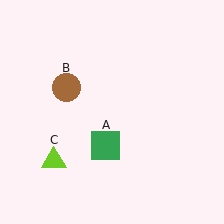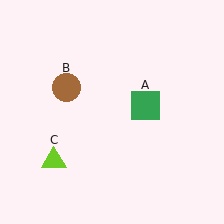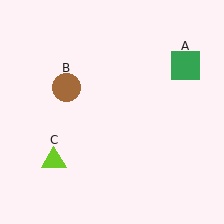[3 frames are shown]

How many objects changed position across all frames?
1 object changed position: green square (object A).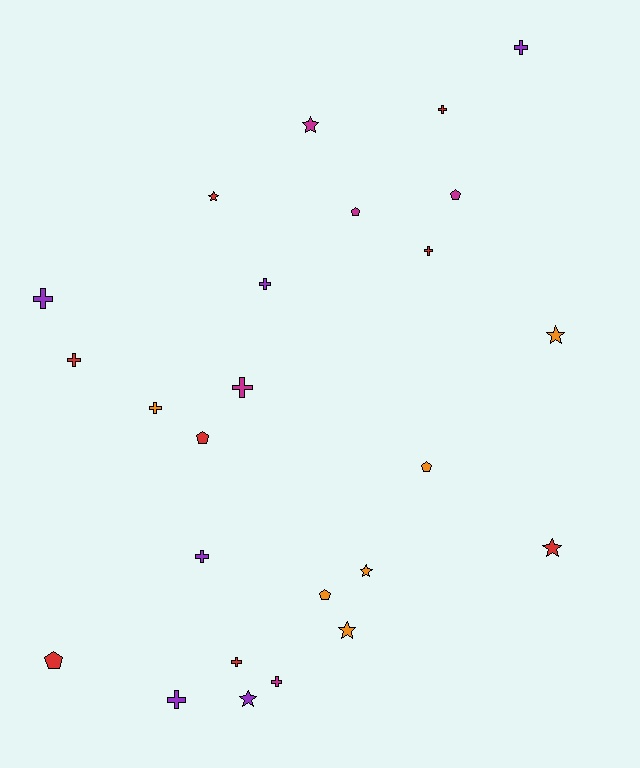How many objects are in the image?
There are 25 objects.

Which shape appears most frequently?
Cross, with 12 objects.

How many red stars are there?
There are 2 red stars.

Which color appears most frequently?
Red, with 8 objects.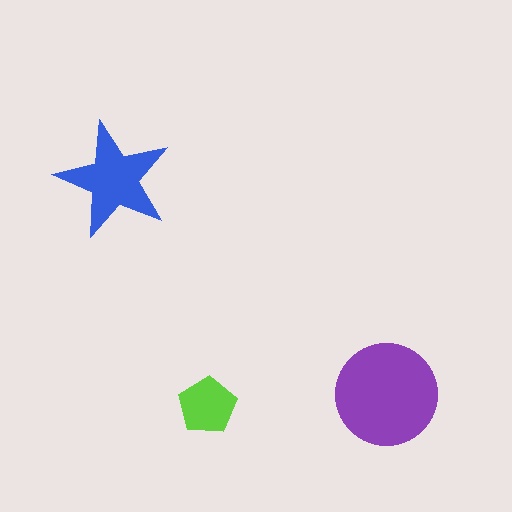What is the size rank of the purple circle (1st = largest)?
1st.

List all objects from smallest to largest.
The lime pentagon, the blue star, the purple circle.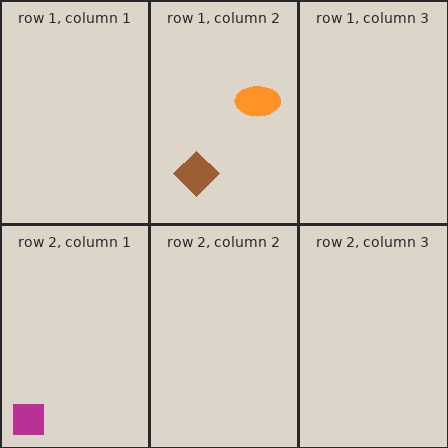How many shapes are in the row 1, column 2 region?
2.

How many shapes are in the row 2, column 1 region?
1.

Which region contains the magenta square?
The row 2, column 1 region.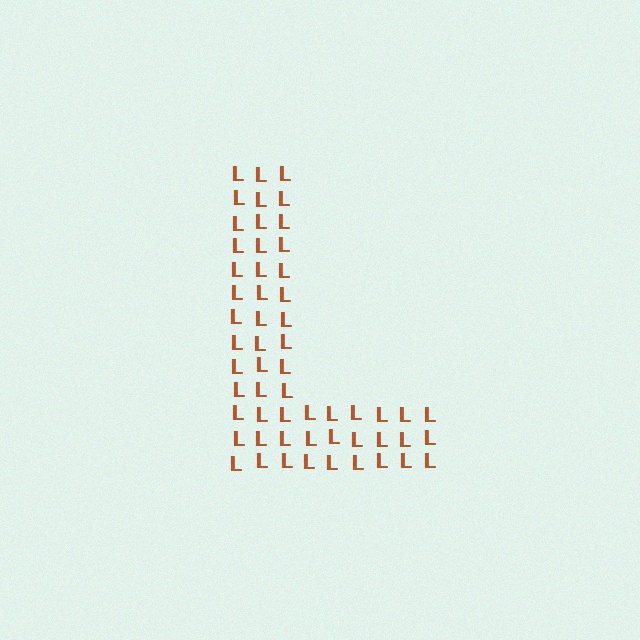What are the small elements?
The small elements are letter L's.